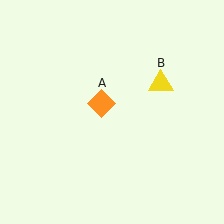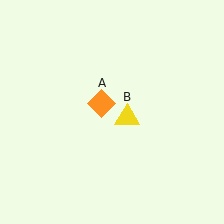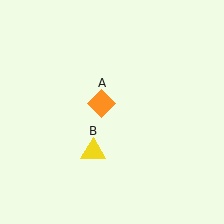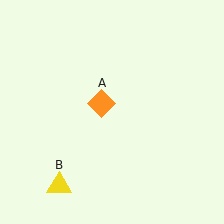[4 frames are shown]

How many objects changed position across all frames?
1 object changed position: yellow triangle (object B).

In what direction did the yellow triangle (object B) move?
The yellow triangle (object B) moved down and to the left.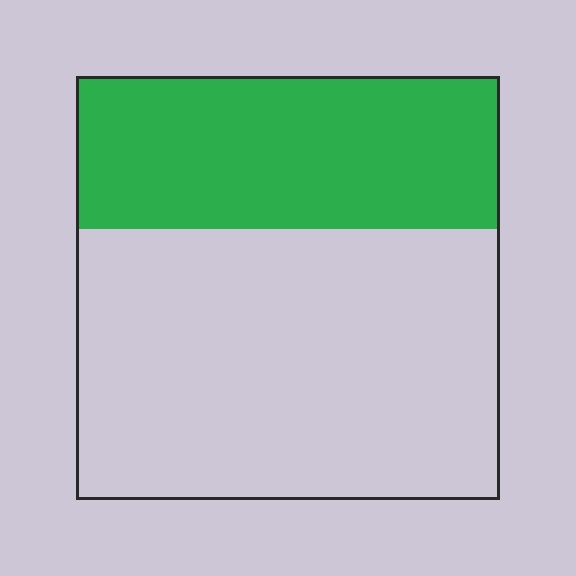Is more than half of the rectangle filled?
No.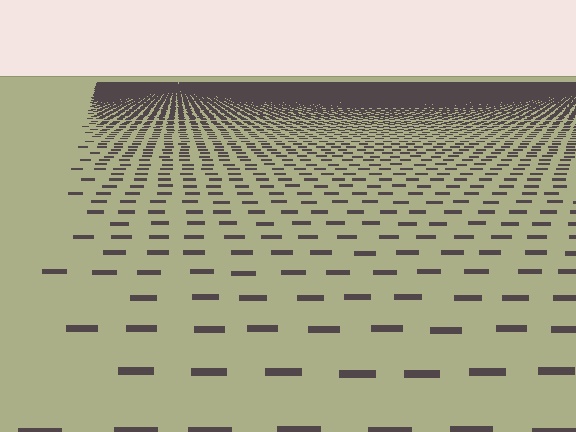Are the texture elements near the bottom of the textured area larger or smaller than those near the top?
Larger. Near the bottom, elements are closer to the viewer and appear at a bigger on-screen size.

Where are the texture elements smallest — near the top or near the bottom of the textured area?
Near the top.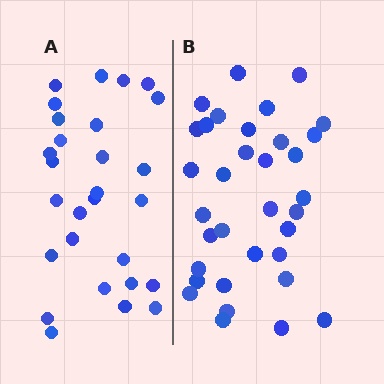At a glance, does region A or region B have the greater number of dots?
Region B (the right region) has more dots.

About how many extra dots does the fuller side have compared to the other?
Region B has about 6 more dots than region A.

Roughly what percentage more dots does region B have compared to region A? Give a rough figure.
About 20% more.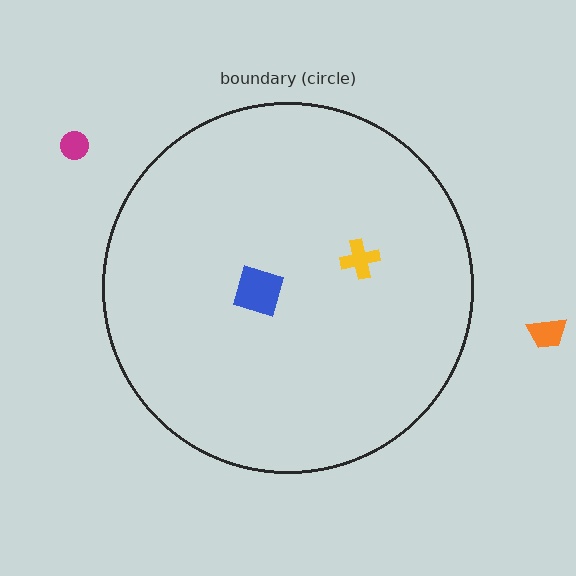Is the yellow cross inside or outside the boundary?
Inside.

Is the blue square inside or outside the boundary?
Inside.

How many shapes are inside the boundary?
2 inside, 2 outside.